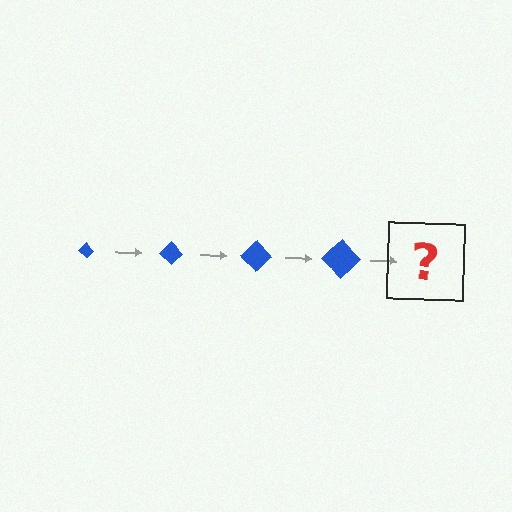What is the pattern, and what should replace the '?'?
The pattern is that the diamond gets progressively larger each step. The '?' should be a blue diamond, larger than the previous one.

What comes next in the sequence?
The next element should be a blue diamond, larger than the previous one.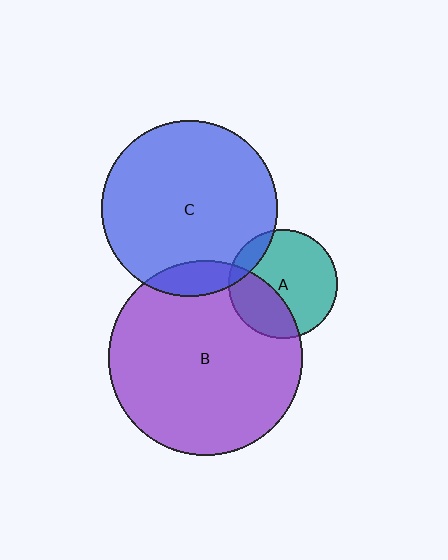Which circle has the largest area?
Circle B (purple).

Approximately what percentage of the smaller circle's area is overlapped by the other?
Approximately 10%.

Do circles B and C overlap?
Yes.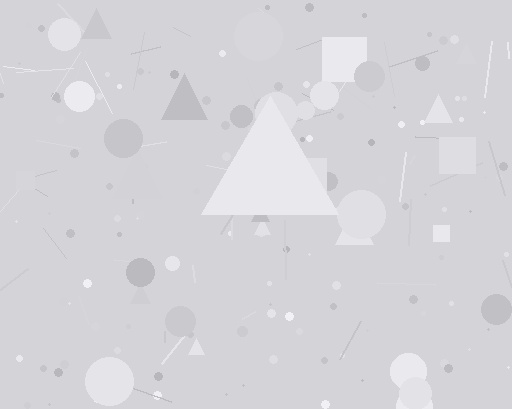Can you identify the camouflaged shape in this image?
The camouflaged shape is a triangle.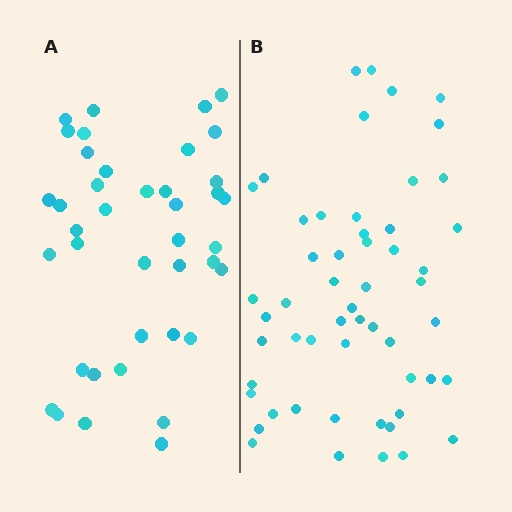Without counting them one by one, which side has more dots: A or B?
Region B (the right region) has more dots.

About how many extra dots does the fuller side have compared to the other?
Region B has approximately 15 more dots than region A.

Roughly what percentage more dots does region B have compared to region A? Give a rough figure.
About 35% more.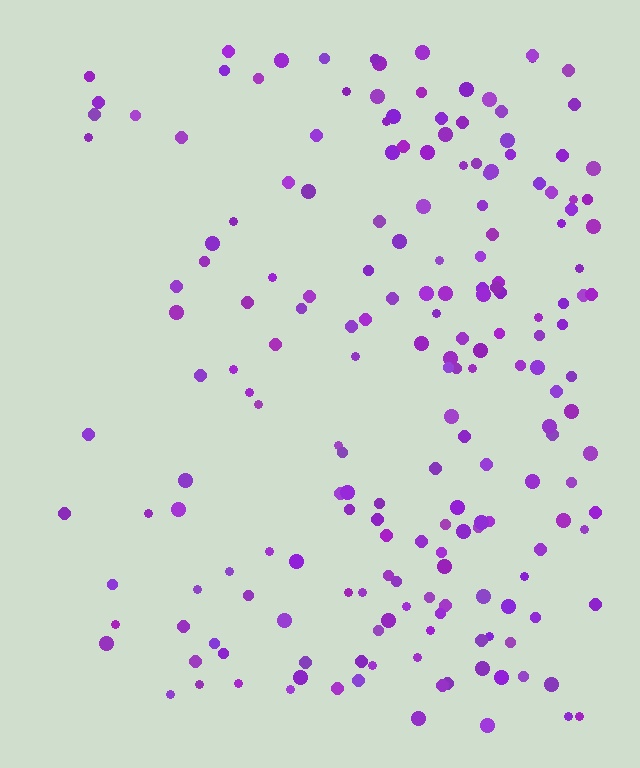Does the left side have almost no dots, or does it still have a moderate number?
Still a moderate number, just noticeably fewer than the right.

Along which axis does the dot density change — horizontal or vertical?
Horizontal.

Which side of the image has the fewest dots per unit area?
The left.